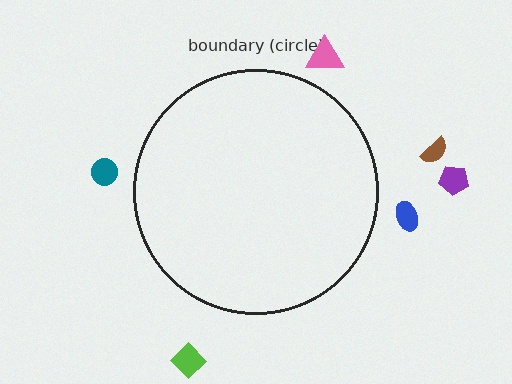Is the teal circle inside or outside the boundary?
Outside.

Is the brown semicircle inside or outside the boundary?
Outside.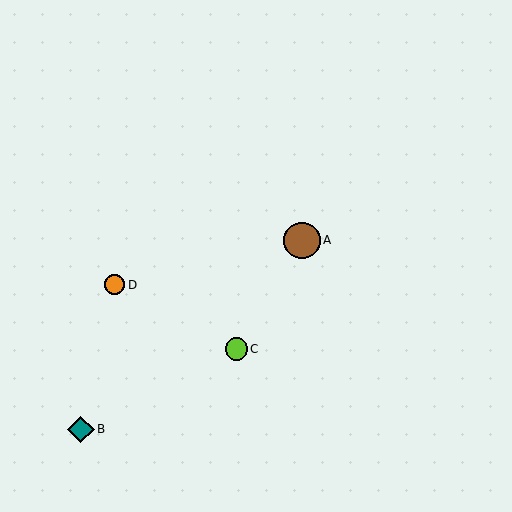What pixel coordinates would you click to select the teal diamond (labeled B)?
Click at (81, 429) to select the teal diamond B.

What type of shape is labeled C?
Shape C is a lime circle.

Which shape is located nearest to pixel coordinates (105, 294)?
The orange circle (labeled D) at (115, 285) is nearest to that location.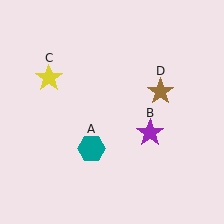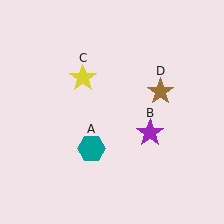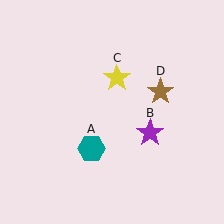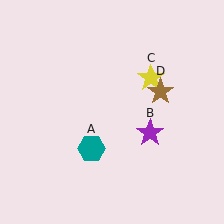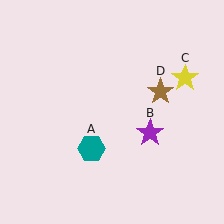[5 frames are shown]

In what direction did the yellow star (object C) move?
The yellow star (object C) moved right.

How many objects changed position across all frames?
1 object changed position: yellow star (object C).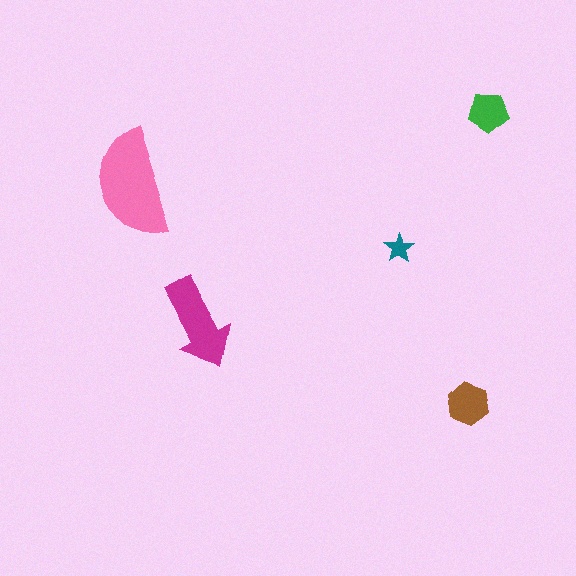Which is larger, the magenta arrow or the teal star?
The magenta arrow.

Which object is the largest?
The pink semicircle.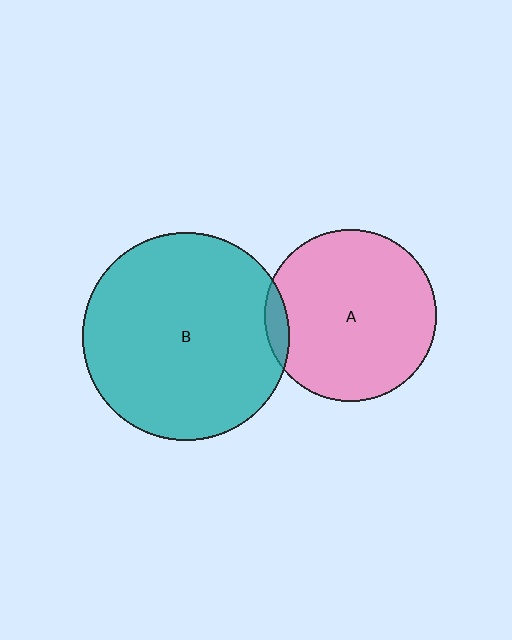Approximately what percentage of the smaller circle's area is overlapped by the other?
Approximately 5%.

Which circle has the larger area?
Circle B (teal).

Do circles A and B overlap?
Yes.